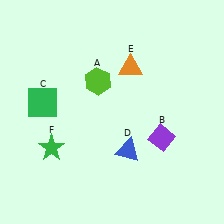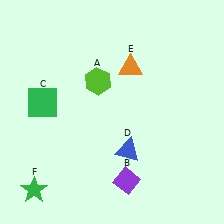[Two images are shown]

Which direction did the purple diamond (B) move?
The purple diamond (B) moved down.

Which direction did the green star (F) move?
The green star (F) moved down.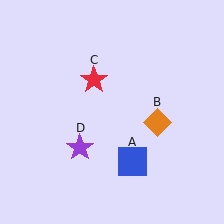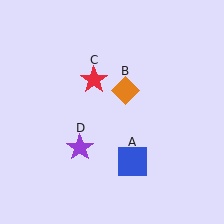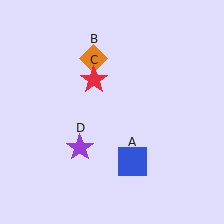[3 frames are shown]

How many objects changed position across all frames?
1 object changed position: orange diamond (object B).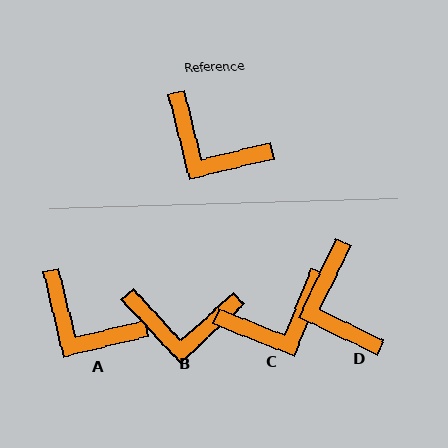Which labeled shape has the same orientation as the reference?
A.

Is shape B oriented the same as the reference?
No, it is off by about 29 degrees.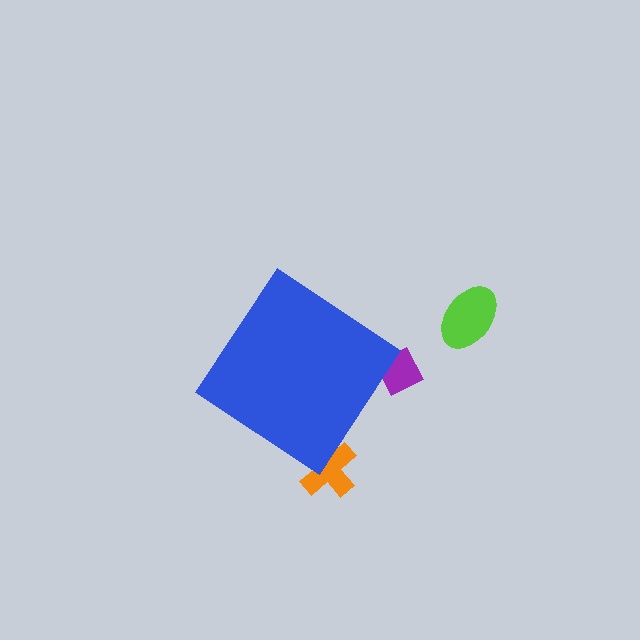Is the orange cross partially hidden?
Yes, the orange cross is partially hidden behind the blue diamond.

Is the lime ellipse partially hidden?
No, the lime ellipse is fully visible.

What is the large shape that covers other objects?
A blue diamond.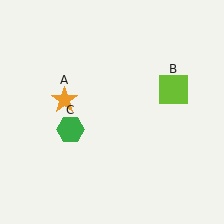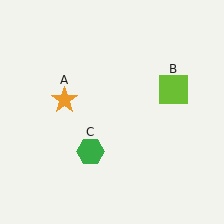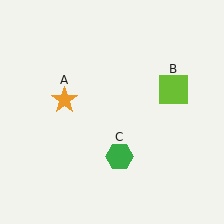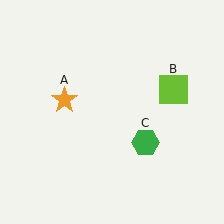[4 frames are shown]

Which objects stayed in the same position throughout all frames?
Orange star (object A) and lime square (object B) remained stationary.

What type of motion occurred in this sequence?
The green hexagon (object C) rotated counterclockwise around the center of the scene.